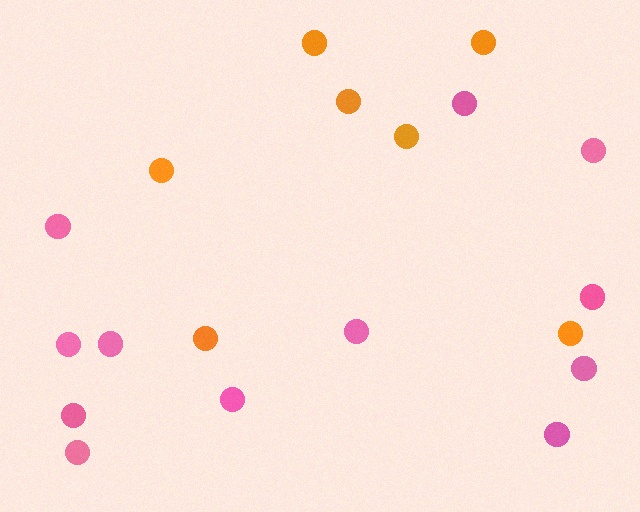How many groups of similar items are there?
There are 2 groups: one group of pink circles (12) and one group of orange circles (7).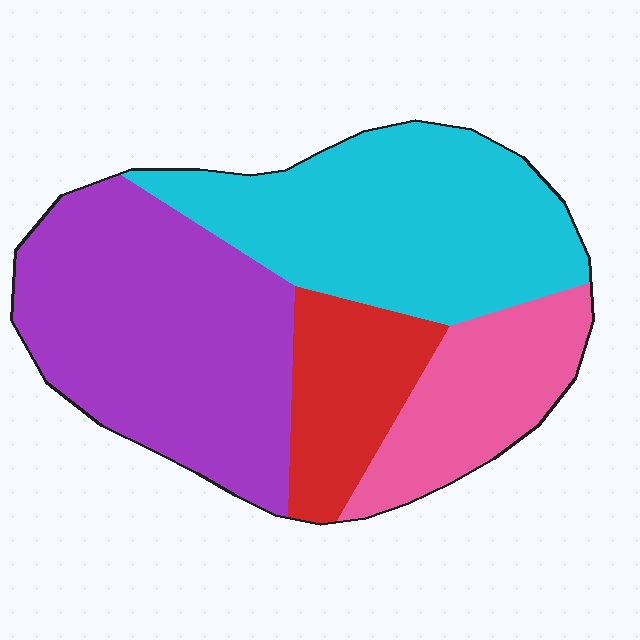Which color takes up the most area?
Purple, at roughly 35%.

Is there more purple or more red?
Purple.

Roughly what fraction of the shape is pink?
Pink takes up about one sixth (1/6) of the shape.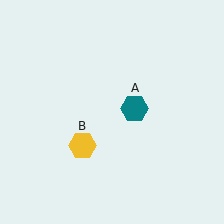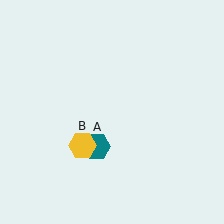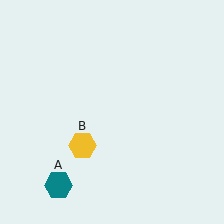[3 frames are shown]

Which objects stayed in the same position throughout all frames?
Yellow hexagon (object B) remained stationary.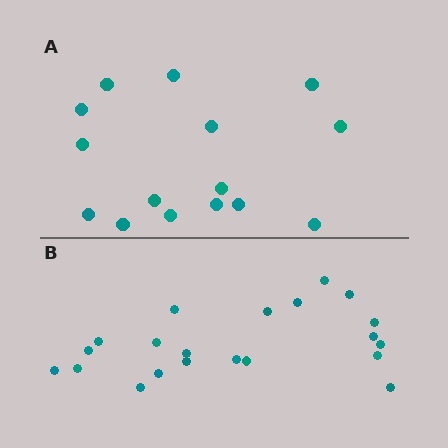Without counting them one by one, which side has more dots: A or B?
Region B (the bottom region) has more dots.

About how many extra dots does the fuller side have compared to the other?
Region B has about 6 more dots than region A.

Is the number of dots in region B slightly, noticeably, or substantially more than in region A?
Region B has noticeably more, but not dramatically so. The ratio is roughly 1.4 to 1.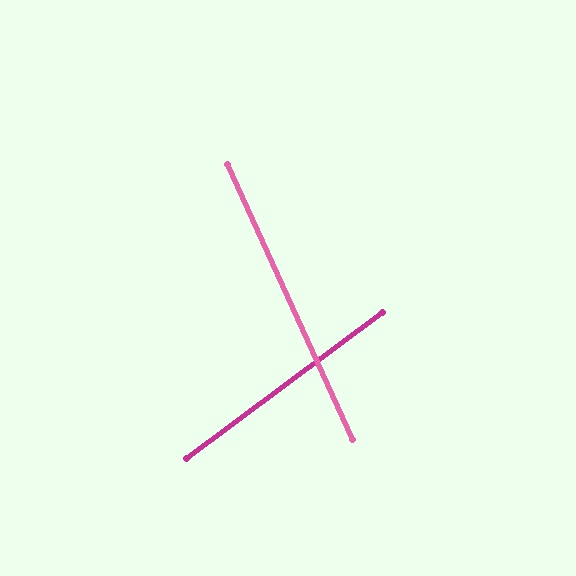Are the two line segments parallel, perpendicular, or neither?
Neither parallel nor perpendicular — they differ by about 78°.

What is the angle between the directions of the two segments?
Approximately 78 degrees.